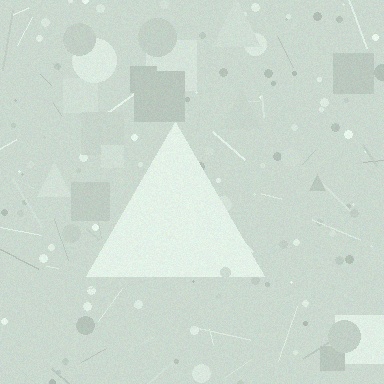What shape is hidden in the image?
A triangle is hidden in the image.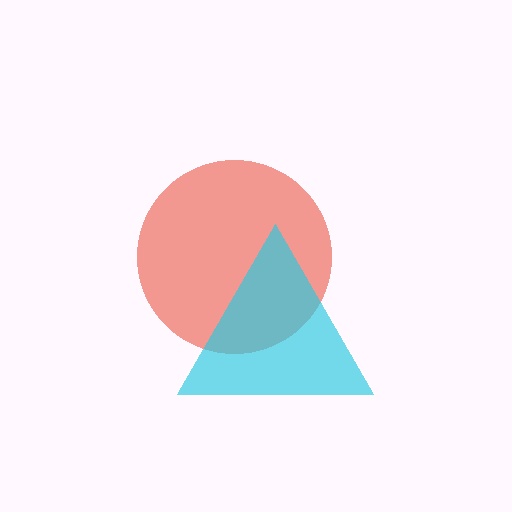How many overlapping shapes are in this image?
There are 2 overlapping shapes in the image.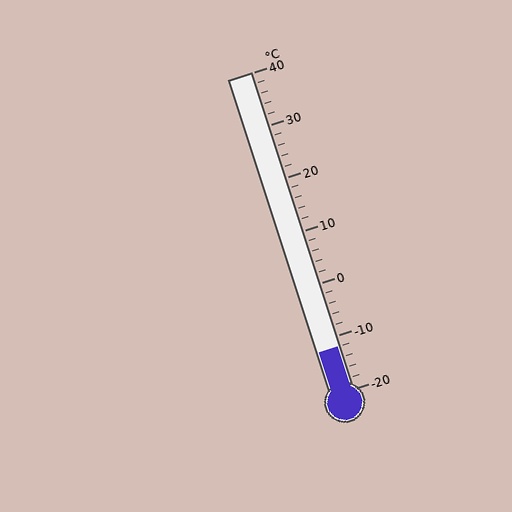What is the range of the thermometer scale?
The thermometer scale ranges from -20°C to 40°C.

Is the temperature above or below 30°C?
The temperature is below 30°C.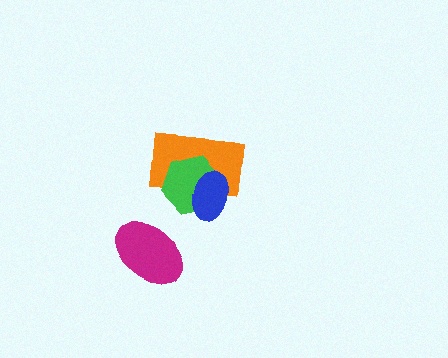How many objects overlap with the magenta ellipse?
0 objects overlap with the magenta ellipse.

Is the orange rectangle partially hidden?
Yes, it is partially covered by another shape.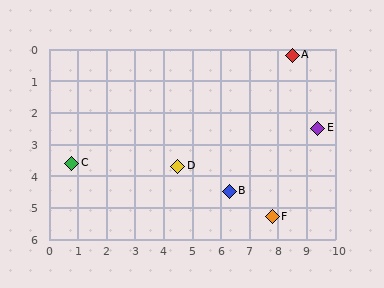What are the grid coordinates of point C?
Point C is at approximately (0.8, 3.6).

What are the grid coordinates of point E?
Point E is at approximately (9.4, 2.5).